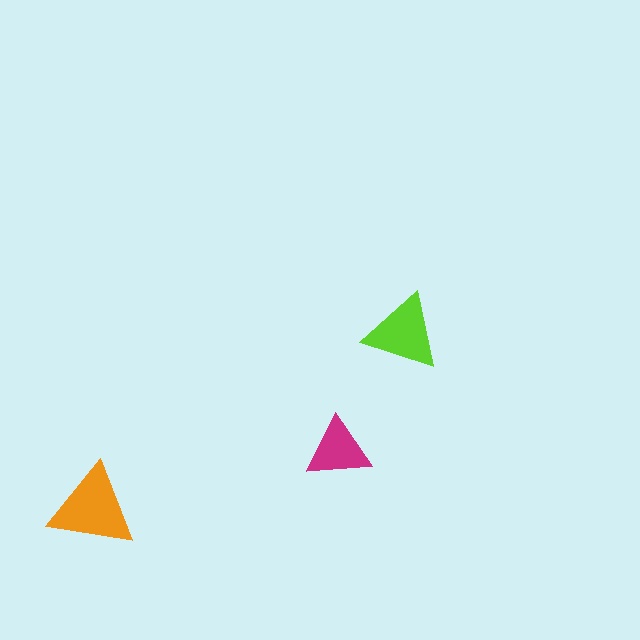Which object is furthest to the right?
The lime triangle is rightmost.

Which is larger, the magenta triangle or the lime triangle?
The lime one.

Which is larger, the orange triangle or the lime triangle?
The orange one.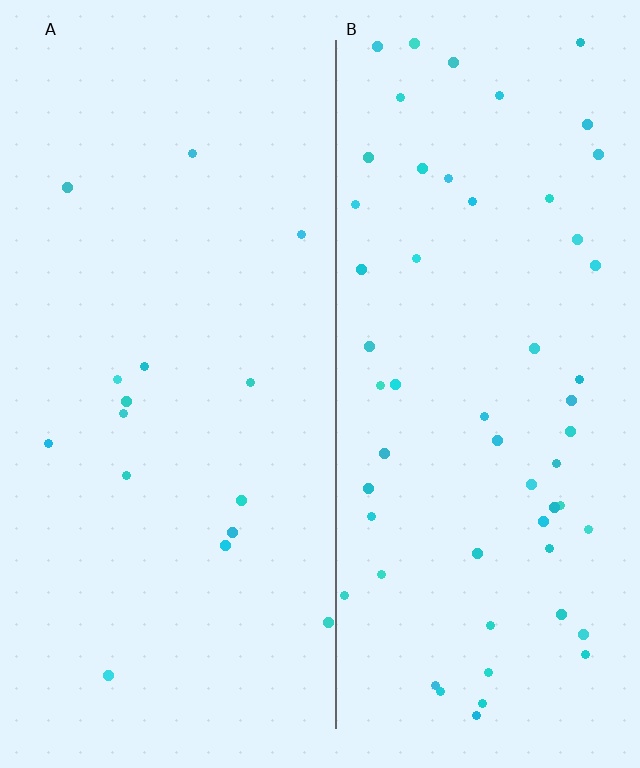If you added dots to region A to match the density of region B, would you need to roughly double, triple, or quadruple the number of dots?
Approximately quadruple.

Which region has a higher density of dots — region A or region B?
B (the right).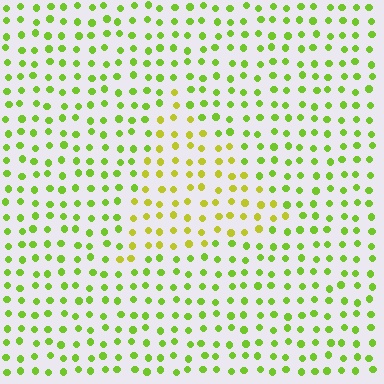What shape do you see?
I see a triangle.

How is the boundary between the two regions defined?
The boundary is defined purely by a slight shift in hue (about 29 degrees). Spacing, size, and orientation are identical on both sides.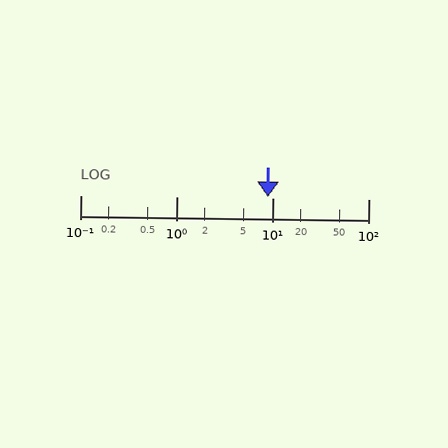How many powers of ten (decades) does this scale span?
The scale spans 3 decades, from 0.1 to 100.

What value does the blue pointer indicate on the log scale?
The pointer indicates approximately 8.9.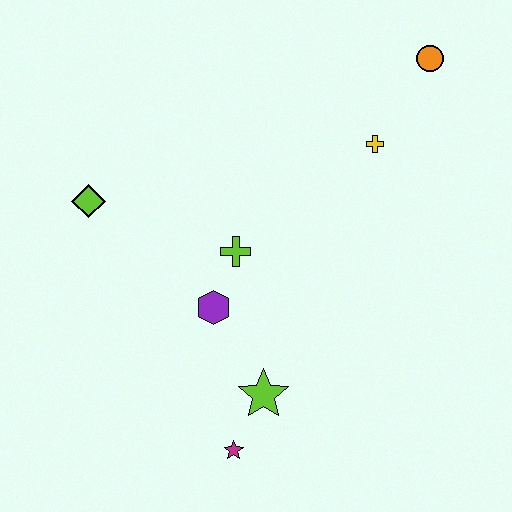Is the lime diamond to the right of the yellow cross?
No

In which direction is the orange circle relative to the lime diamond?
The orange circle is to the right of the lime diamond.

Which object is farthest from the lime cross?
The orange circle is farthest from the lime cross.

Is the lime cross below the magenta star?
No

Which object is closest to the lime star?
The magenta star is closest to the lime star.